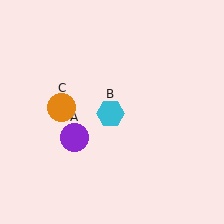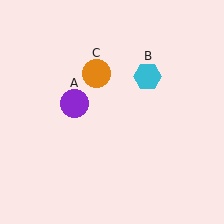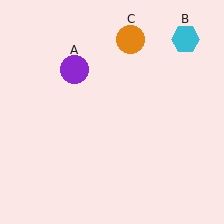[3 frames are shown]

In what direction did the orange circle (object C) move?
The orange circle (object C) moved up and to the right.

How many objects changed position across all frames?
3 objects changed position: purple circle (object A), cyan hexagon (object B), orange circle (object C).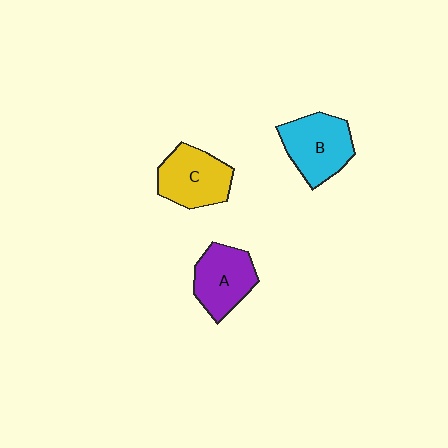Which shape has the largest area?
Shape B (cyan).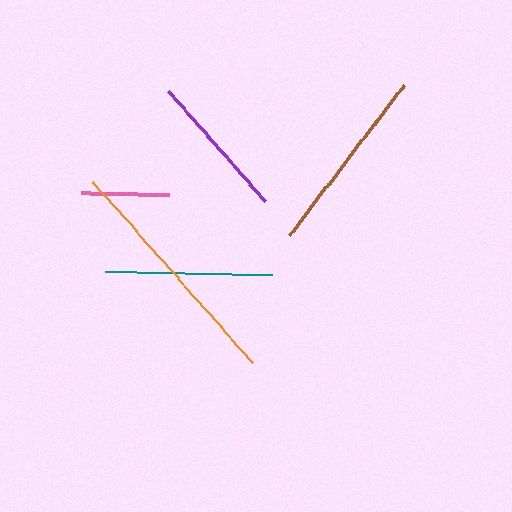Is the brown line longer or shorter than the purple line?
The brown line is longer than the purple line.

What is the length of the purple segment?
The purple segment is approximately 146 pixels long.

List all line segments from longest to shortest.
From longest to shortest: orange, brown, teal, purple, pink.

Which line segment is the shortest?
The pink line is the shortest at approximately 87 pixels.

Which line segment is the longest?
The orange line is the longest at approximately 242 pixels.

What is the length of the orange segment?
The orange segment is approximately 242 pixels long.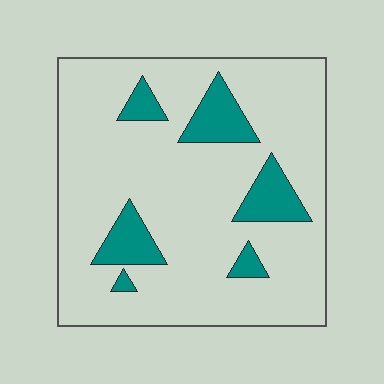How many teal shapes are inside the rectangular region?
6.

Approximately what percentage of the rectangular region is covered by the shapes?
Approximately 15%.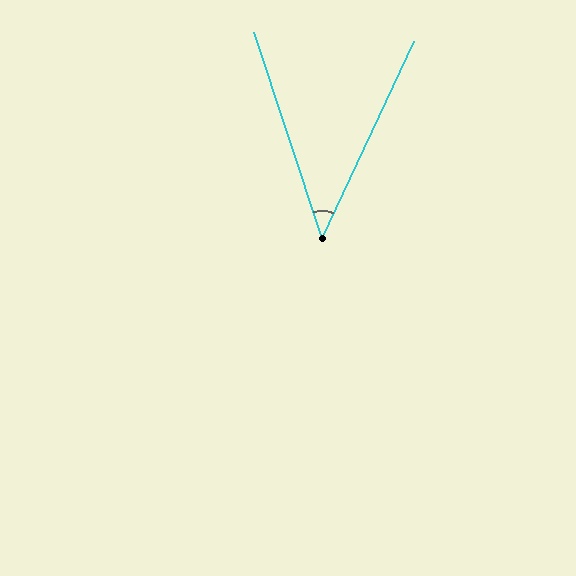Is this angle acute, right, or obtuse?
It is acute.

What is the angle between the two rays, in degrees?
Approximately 43 degrees.